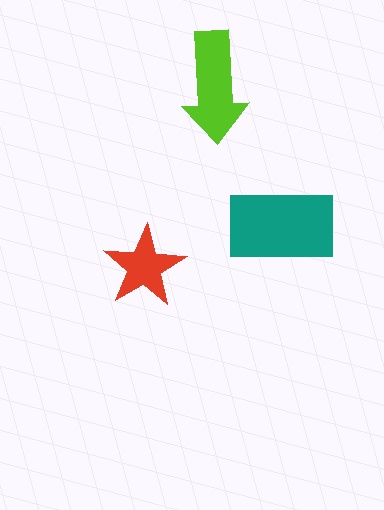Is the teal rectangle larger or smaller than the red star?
Larger.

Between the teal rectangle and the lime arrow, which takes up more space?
The teal rectangle.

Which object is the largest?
The teal rectangle.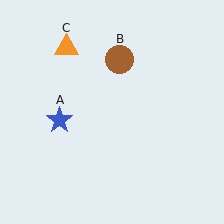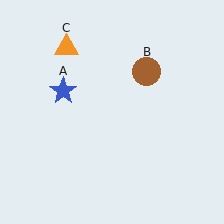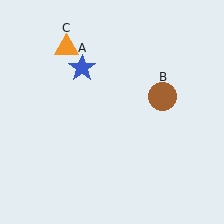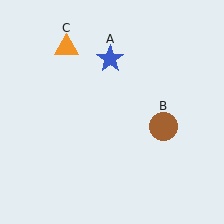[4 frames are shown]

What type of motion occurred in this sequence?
The blue star (object A), brown circle (object B) rotated clockwise around the center of the scene.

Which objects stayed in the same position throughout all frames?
Orange triangle (object C) remained stationary.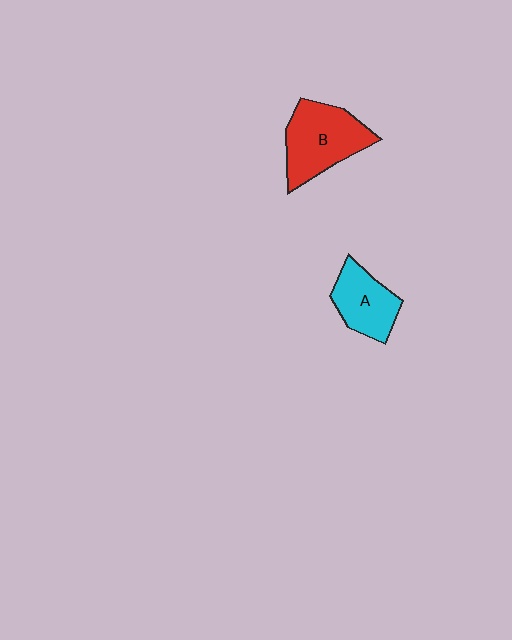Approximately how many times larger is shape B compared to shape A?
Approximately 1.4 times.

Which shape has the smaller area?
Shape A (cyan).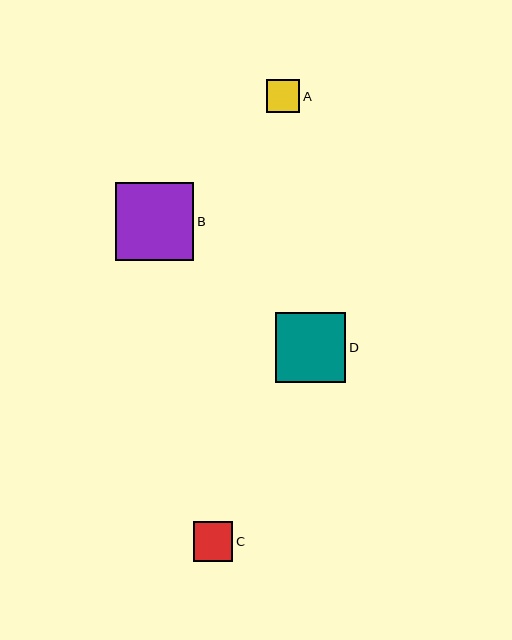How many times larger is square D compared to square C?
Square D is approximately 1.8 times the size of square C.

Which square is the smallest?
Square A is the smallest with a size of approximately 33 pixels.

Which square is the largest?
Square B is the largest with a size of approximately 78 pixels.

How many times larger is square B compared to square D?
Square B is approximately 1.1 times the size of square D.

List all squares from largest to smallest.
From largest to smallest: B, D, C, A.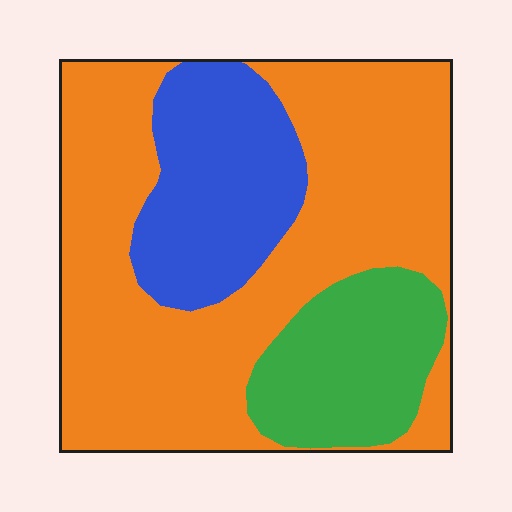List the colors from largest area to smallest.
From largest to smallest: orange, blue, green.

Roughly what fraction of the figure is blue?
Blue covers around 20% of the figure.